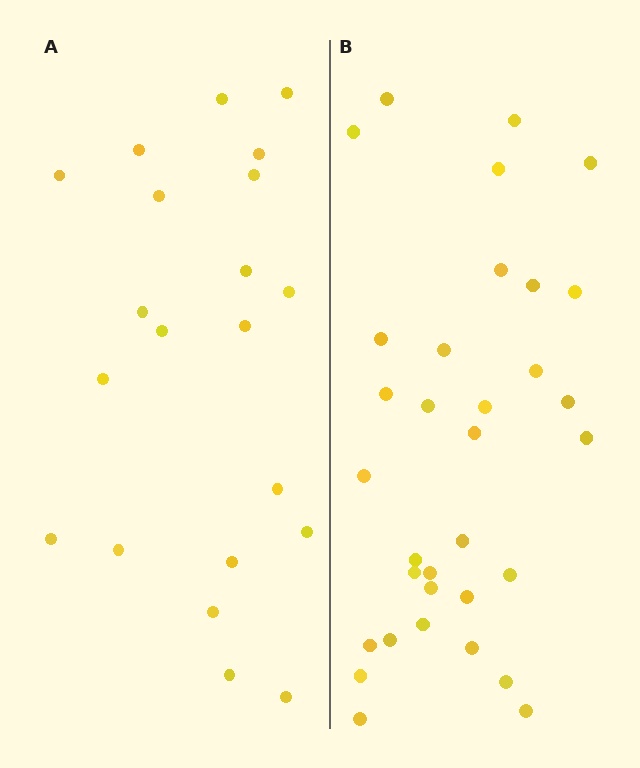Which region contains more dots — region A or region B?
Region B (the right region) has more dots.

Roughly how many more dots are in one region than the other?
Region B has roughly 12 or so more dots than region A.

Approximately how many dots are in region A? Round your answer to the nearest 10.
About 20 dots. (The exact count is 21, which rounds to 20.)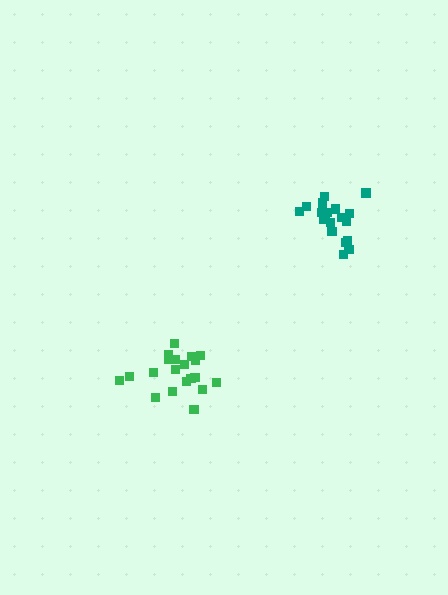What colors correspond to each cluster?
The clusters are colored: green, teal.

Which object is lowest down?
The green cluster is bottommost.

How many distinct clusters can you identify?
There are 2 distinct clusters.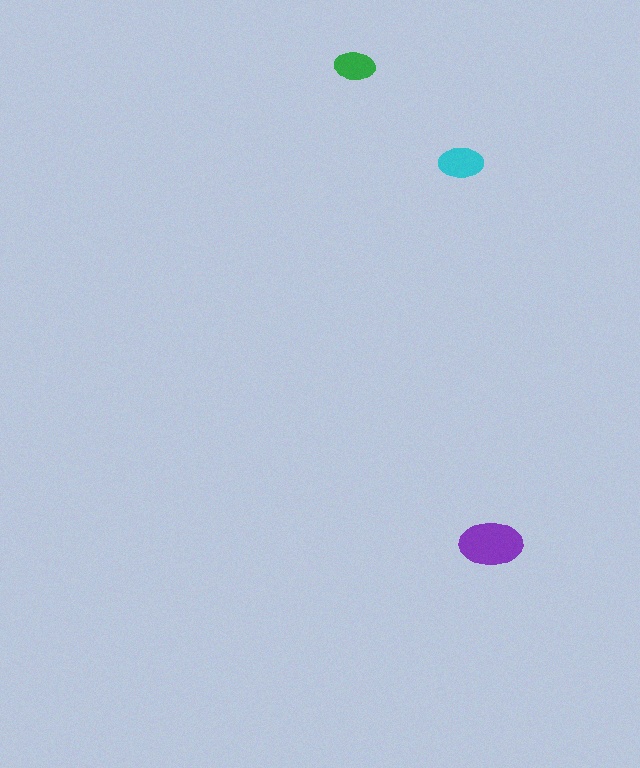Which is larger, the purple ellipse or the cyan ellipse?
The purple one.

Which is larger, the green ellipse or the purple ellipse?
The purple one.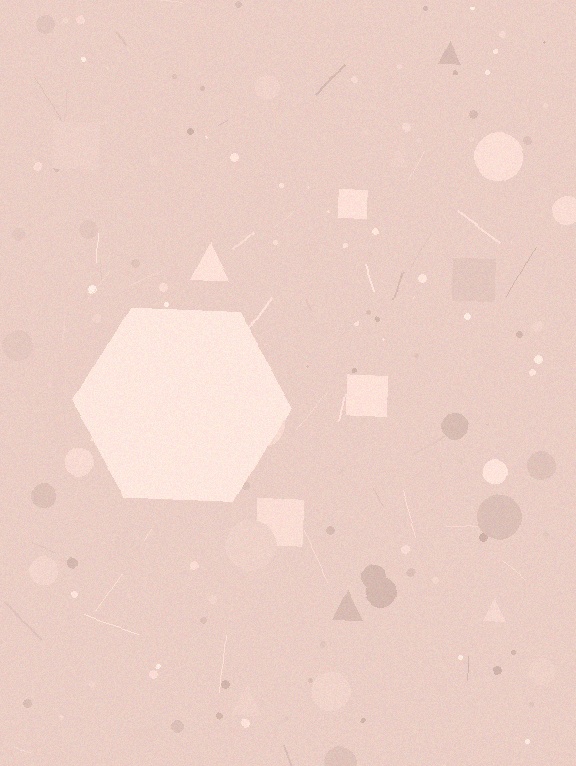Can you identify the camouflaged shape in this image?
The camouflaged shape is a hexagon.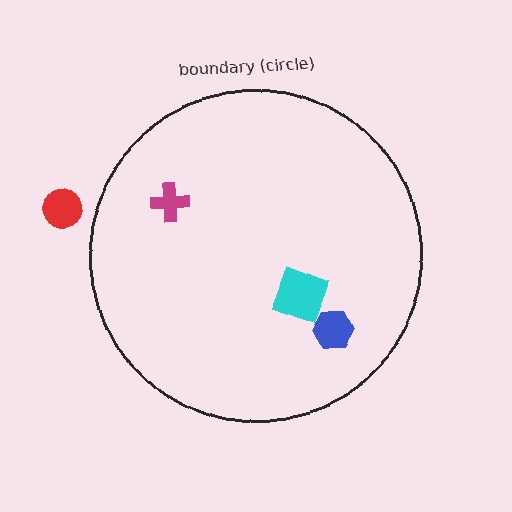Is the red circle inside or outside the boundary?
Outside.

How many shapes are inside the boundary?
3 inside, 1 outside.